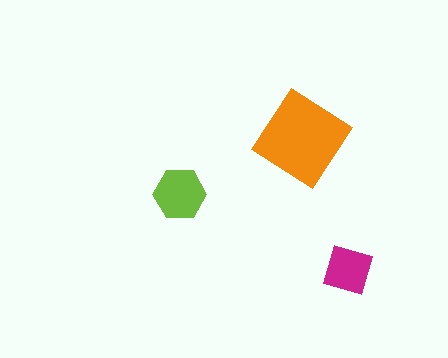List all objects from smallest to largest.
The magenta square, the lime hexagon, the orange diamond.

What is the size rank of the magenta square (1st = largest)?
3rd.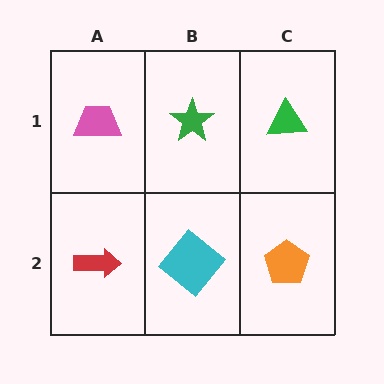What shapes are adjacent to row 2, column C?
A green triangle (row 1, column C), a cyan diamond (row 2, column B).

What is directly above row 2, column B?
A green star.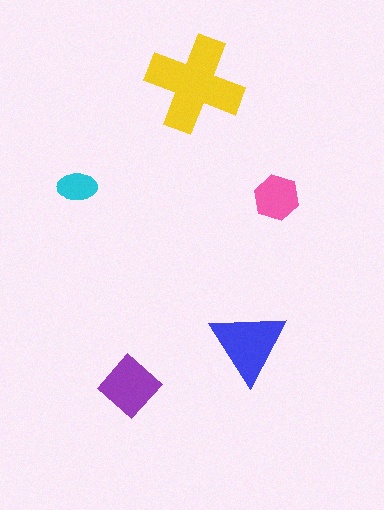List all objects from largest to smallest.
The yellow cross, the blue triangle, the purple diamond, the pink hexagon, the cyan ellipse.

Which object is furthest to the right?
The pink hexagon is rightmost.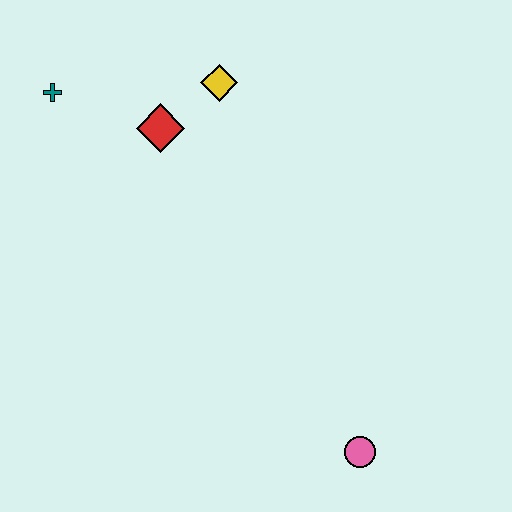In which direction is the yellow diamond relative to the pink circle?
The yellow diamond is above the pink circle.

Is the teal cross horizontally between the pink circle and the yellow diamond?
No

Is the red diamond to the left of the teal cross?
No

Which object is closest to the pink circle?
The red diamond is closest to the pink circle.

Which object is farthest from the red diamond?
The pink circle is farthest from the red diamond.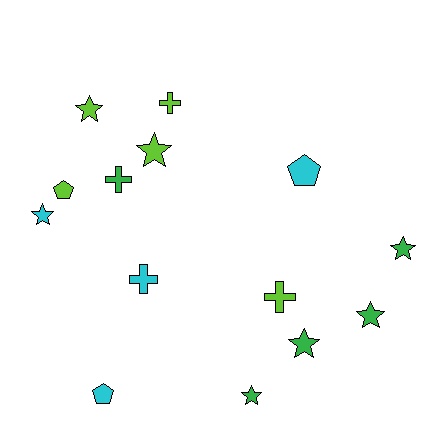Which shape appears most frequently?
Star, with 7 objects.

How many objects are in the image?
There are 14 objects.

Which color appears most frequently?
Green, with 5 objects.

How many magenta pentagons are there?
There are no magenta pentagons.